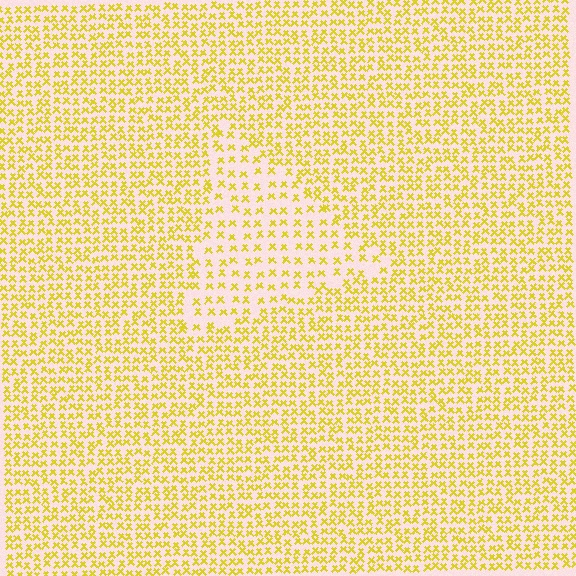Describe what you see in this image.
The image contains small yellow elements arranged at two different densities. A triangle-shaped region is visible where the elements are less densely packed than the surrounding area.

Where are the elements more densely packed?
The elements are more densely packed outside the triangle boundary.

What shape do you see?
I see a triangle.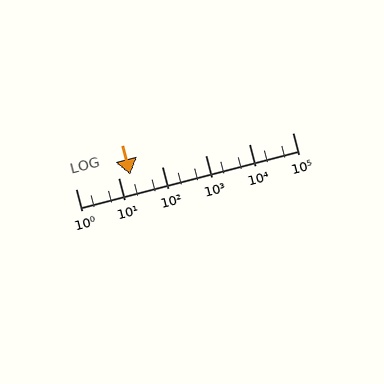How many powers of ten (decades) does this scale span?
The scale spans 5 decades, from 1 to 100000.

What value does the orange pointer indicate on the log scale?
The pointer indicates approximately 18.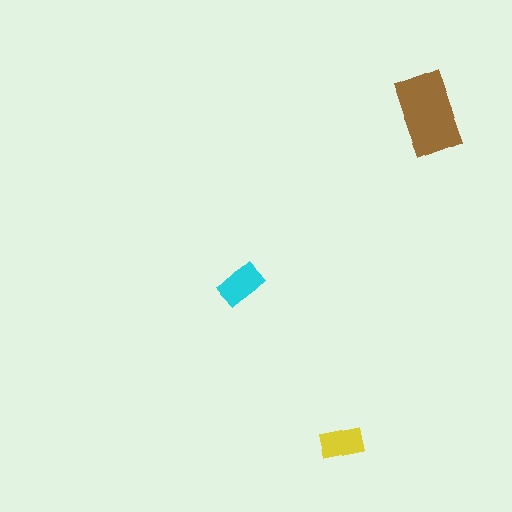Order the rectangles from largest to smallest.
the brown one, the cyan one, the yellow one.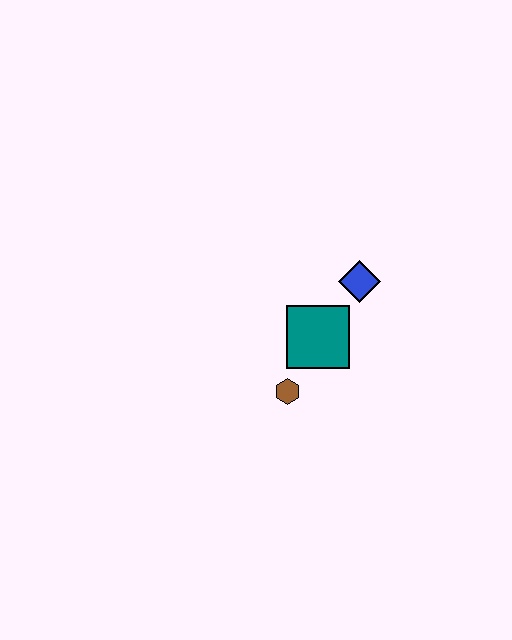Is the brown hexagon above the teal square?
No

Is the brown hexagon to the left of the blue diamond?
Yes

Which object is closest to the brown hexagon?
The teal square is closest to the brown hexagon.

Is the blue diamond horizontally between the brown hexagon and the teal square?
No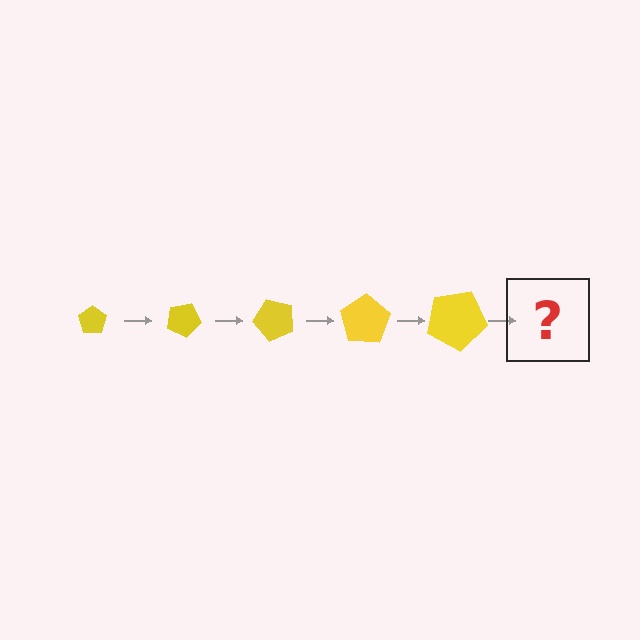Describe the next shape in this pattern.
It should be a pentagon, larger than the previous one and rotated 125 degrees from the start.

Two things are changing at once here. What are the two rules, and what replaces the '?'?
The two rules are that the pentagon grows larger each step and it rotates 25 degrees each step. The '?' should be a pentagon, larger than the previous one and rotated 125 degrees from the start.